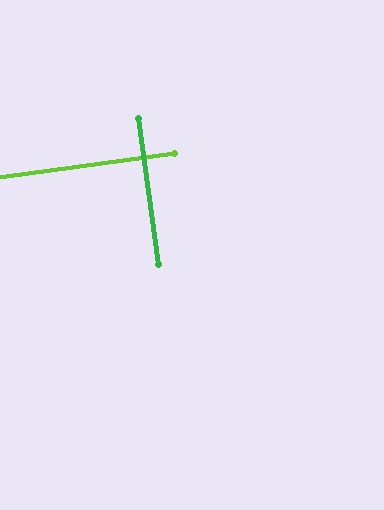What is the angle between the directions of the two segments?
Approximately 90 degrees.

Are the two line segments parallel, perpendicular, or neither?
Perpendicular — they meet at approximately 90°.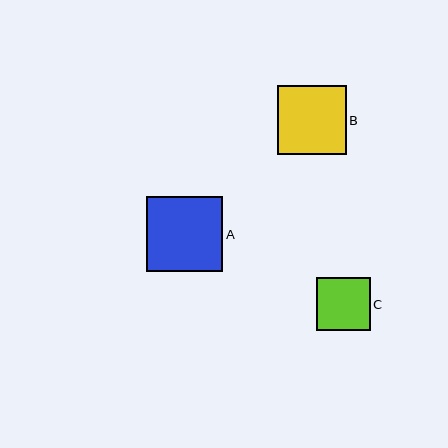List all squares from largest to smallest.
From largest to smallest: A, B, C.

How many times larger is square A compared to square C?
Square A is approximately 1.4 times the size of square C.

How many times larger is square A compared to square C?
Square A is approximately 1.4 times the size of square C.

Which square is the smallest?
Square C is the smallest with a size of approximately 54 pixels.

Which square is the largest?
Square A is the largest with a size of approximately 76 pixels.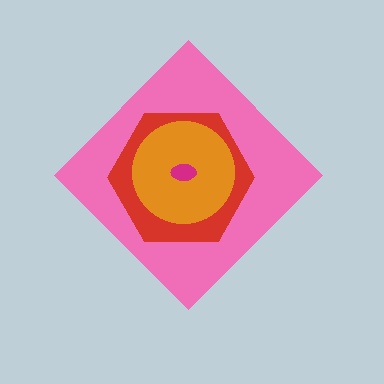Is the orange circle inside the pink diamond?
Yes.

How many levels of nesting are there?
4.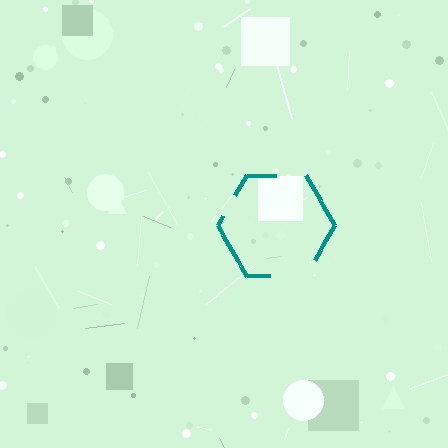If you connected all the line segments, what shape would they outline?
They would outline a hexagon.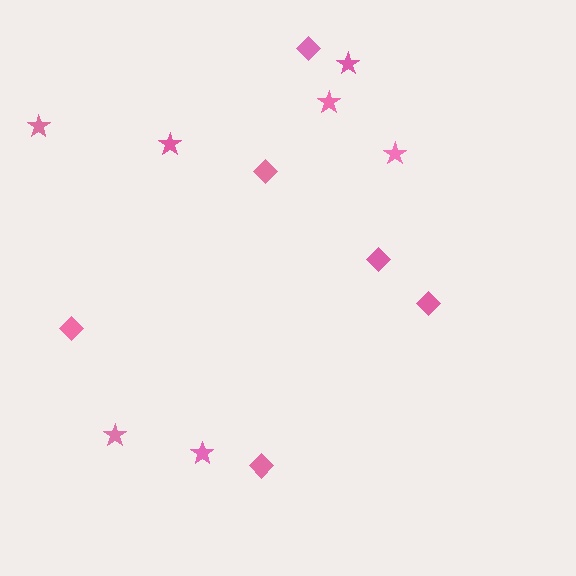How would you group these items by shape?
There are 2 groups: one group of diamonds (6) and one group of stars (7).